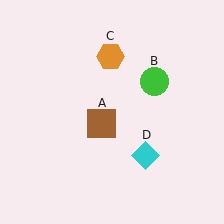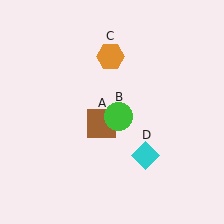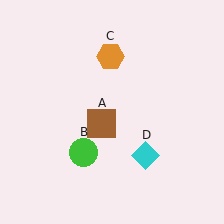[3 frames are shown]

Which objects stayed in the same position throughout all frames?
Brown square (object A) and orange hexagon (object C) and cyan diamond (object D) remained stationary.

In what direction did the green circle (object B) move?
The green circle (object B) moved down and to the left.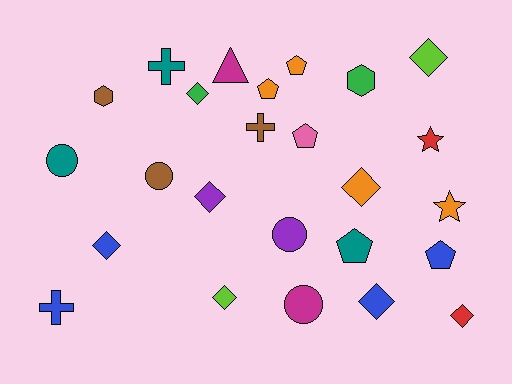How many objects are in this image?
There are 25 objects.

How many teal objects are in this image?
There are 3 teal objects.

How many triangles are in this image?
There is 1 triangle.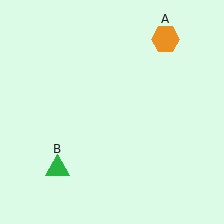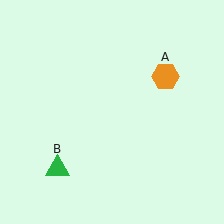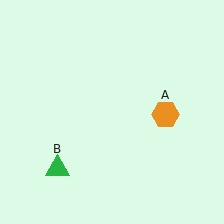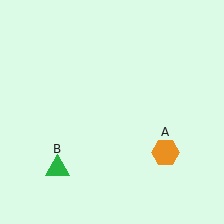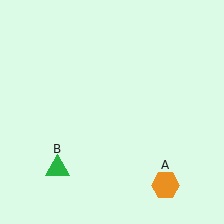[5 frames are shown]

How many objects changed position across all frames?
1 object changed position: orange hexagon (object A).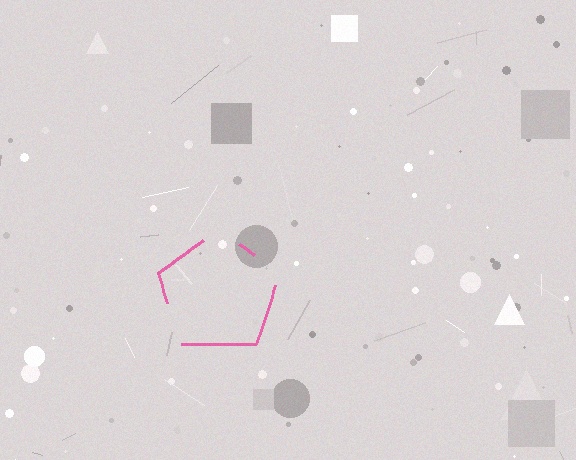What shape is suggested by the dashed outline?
The dashed outline suggests a pentagon.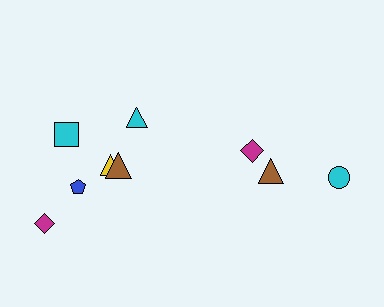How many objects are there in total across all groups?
There are 9 objects.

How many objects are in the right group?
There are 3 objects.